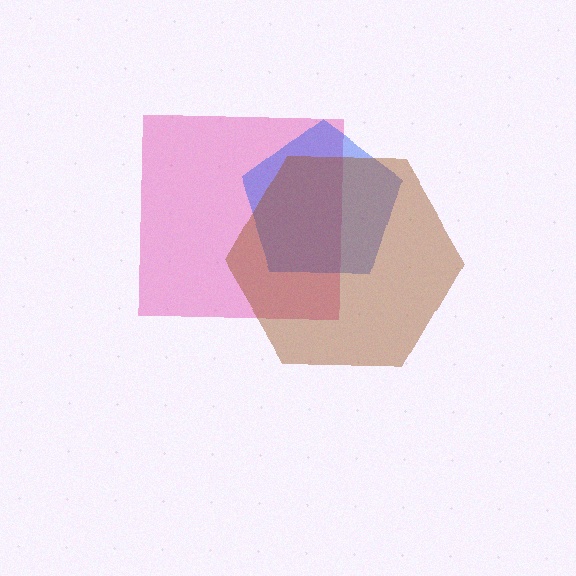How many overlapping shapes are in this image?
There are 3 overlapping shapes in the image.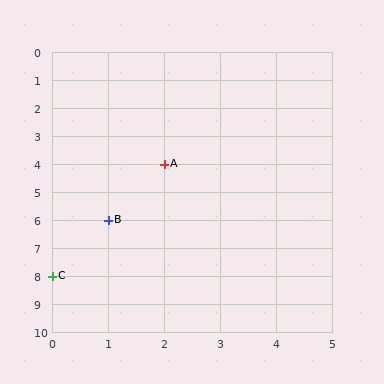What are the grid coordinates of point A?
Point A is at grid coordinates (2, 4).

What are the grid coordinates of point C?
Point C is at grid coordinates (0, 8).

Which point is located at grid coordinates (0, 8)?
Point C is at (0, 8).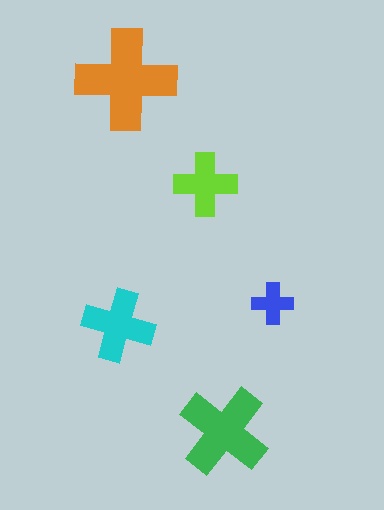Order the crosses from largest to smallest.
the orange one, the green one, the cyan one, the lime one, the blue one.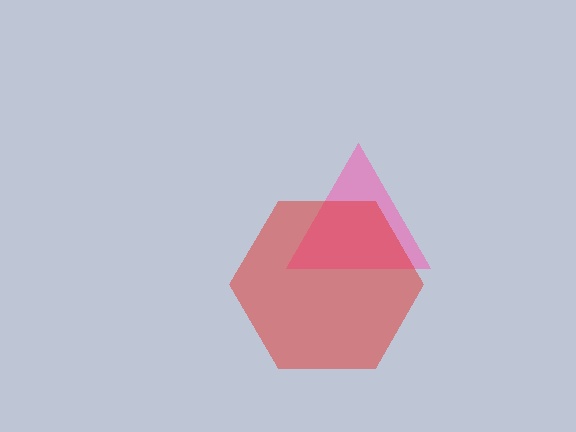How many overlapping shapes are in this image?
There are 2 overlapping shapes in the image.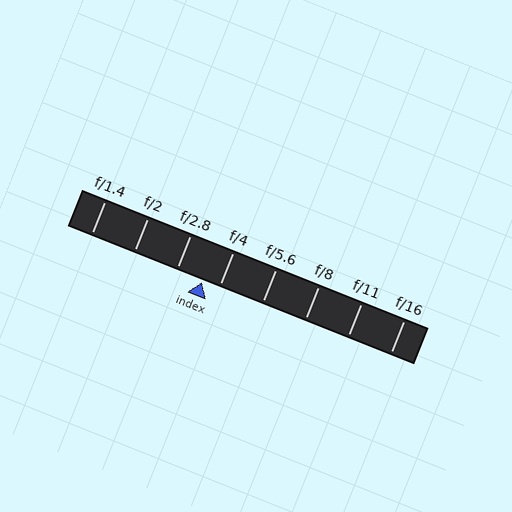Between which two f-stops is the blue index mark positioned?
The index mark is between f/2.8 and f/4.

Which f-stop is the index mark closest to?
The index mark is closest to f/4.